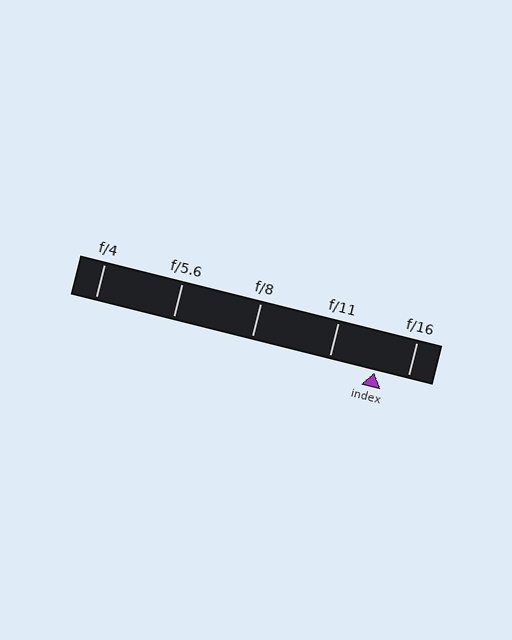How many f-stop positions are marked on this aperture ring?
There are 5 f-stop positions marked.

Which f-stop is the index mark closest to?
The index mark is closest to f/16.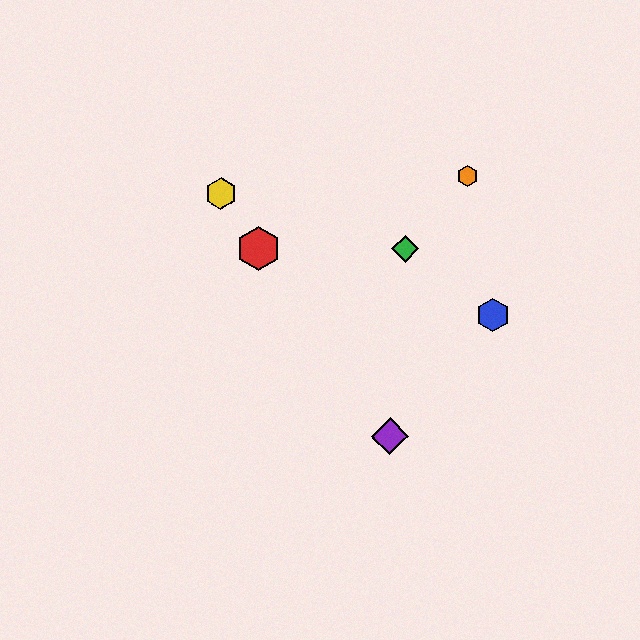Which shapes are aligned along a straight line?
The red hexagon, the yellow hexagon, the purple diamond are aligned along a straight line.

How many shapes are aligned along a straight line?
3 shapes (the red hexagon, the yellow hexagon, the purple diamond) are aligned along a straight line.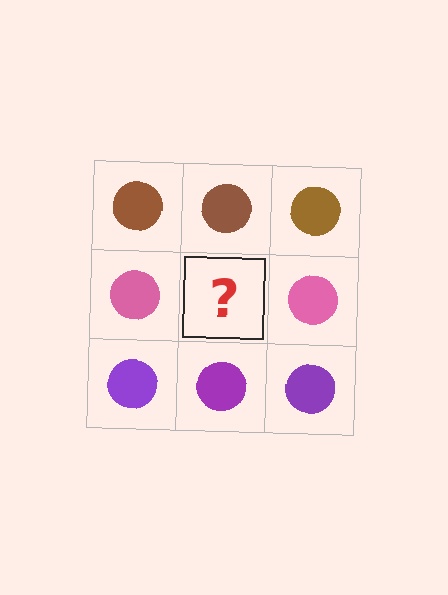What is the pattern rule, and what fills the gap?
The rule is that each row has a consistent color. The gap should be filled with a pink circle.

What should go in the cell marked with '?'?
The missing cell should contain a pink circle.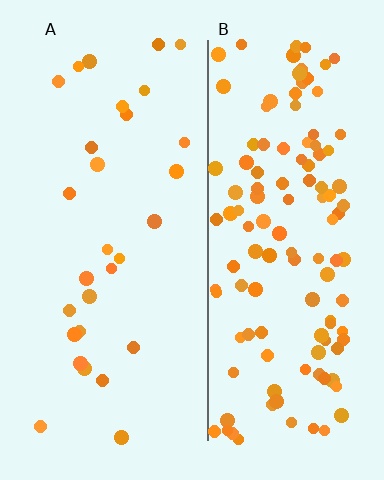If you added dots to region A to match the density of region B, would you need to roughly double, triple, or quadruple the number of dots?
Approximately quadruple.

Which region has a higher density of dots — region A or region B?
B (the right).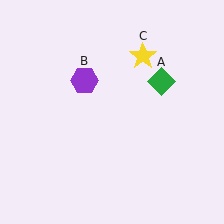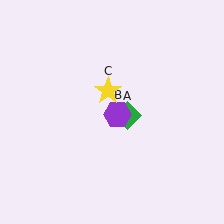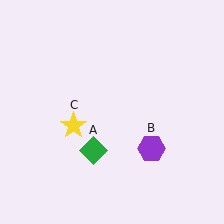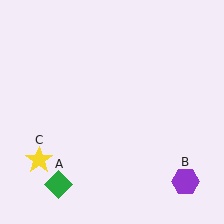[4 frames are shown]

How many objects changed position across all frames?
3 objects changed position: green diamond (object A), purple hexagon (object B), yellow star (object C).